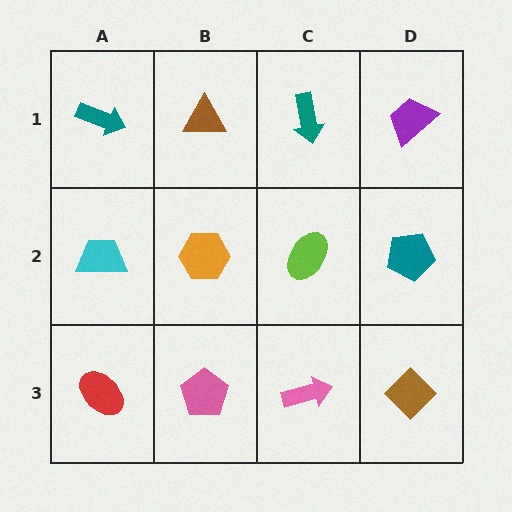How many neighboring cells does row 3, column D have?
2.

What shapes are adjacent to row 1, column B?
An orange hexagon (row 2, column B), a teal arrow (row 1, column A), a teal arrow (row 1, column C).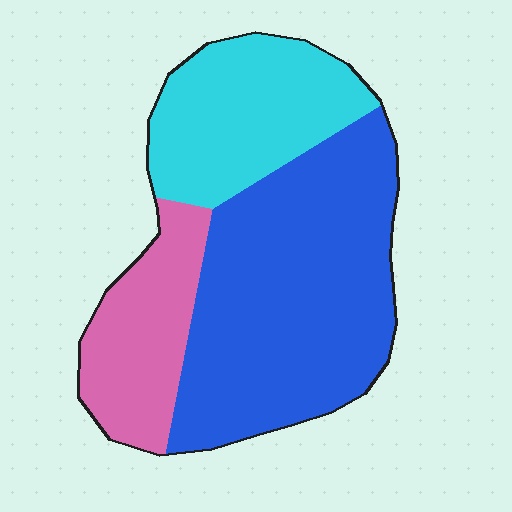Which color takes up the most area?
Blue, at roughly 55%.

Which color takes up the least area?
Pink, at roughly 20%.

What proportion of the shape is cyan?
Cyan takes up between a quarter and a half of the shape.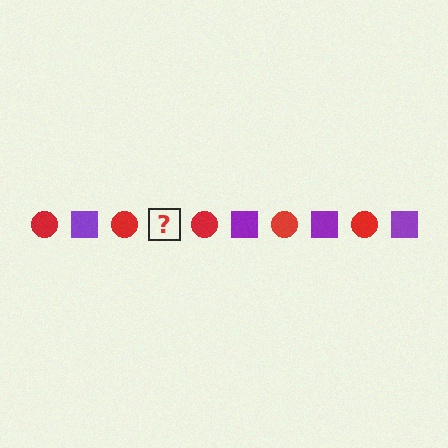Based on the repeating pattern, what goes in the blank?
The blank should be a purple square.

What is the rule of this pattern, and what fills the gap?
The rule is that the pattern alternates between red circle and purple square. The gap should be filled with a purple square.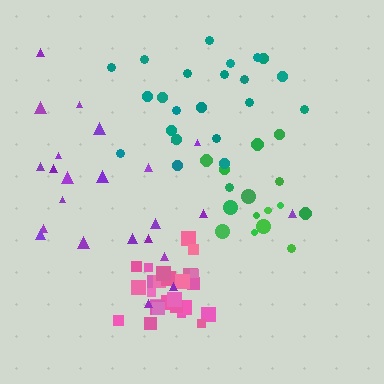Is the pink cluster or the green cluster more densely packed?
Pink.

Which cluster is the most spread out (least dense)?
Purple.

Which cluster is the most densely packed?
Pink.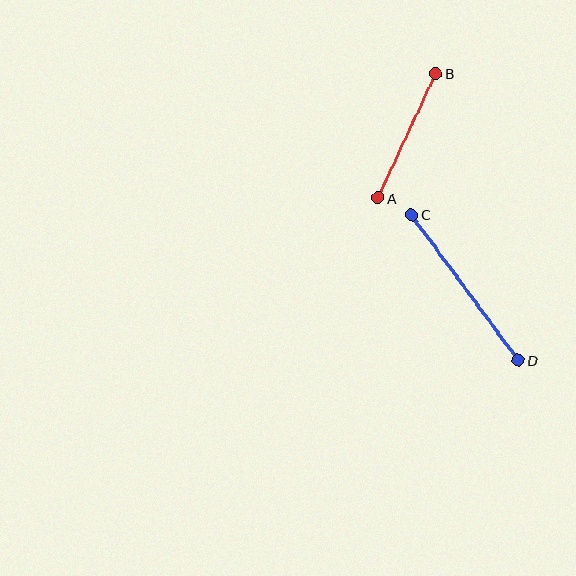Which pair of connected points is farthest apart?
Points C and D are farthest apart.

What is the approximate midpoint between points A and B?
The midpoint is at approximately (407, 136) pixels.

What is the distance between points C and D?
The distance is approximately 180 pixels.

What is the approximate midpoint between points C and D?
The midpoint is at approximately (465, 287) pixels.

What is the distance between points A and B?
The distance is approximately 138 pixels.